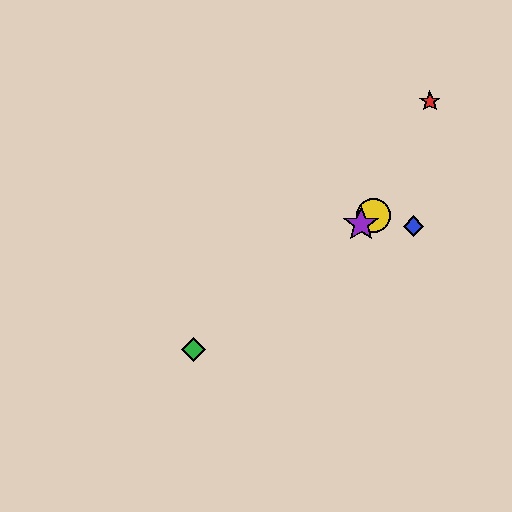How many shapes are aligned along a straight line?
3 shapes (the green diamond, the yellow circle, the purple star) are aligned along a straight line.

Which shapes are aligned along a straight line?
The green diamond, the yellow circle, the purple star are aligned along a straight line.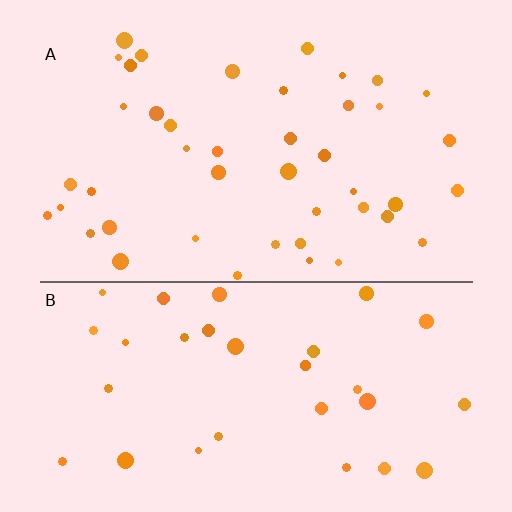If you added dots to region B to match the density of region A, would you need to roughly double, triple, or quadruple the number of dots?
Approximately double.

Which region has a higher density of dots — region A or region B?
A (the top).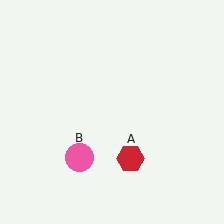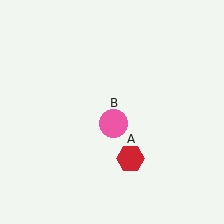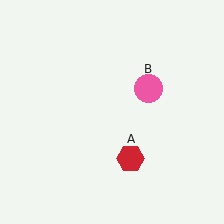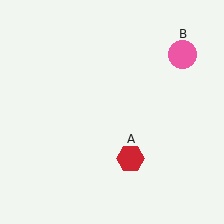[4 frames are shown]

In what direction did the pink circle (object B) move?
The pink circle (object B) moved up and to the right.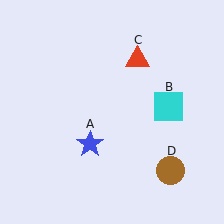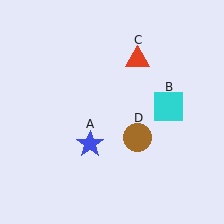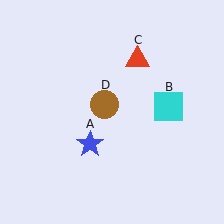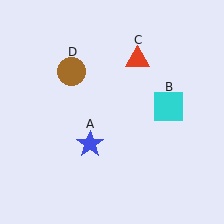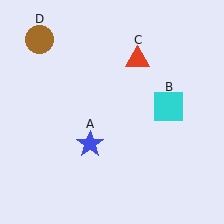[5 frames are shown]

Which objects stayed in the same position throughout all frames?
Blue star (object A) and cyan square (object B) and red triangle (object C) remained stationary.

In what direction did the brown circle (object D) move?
The brown circle (object D) moved up and to the left.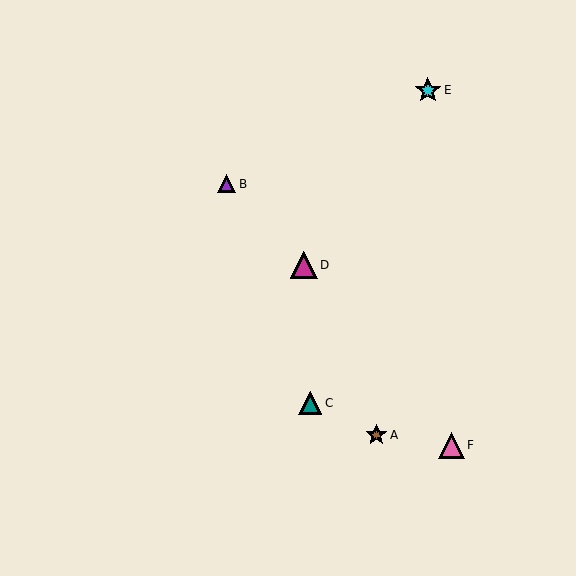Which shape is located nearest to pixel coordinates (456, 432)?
The pink triangle (labeled F) at (452, 445) is nearest to that location.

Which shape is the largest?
The magenta triangle (labeled D) is the largest.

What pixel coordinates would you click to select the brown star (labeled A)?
Click at (376, 435) to select the brown star A.